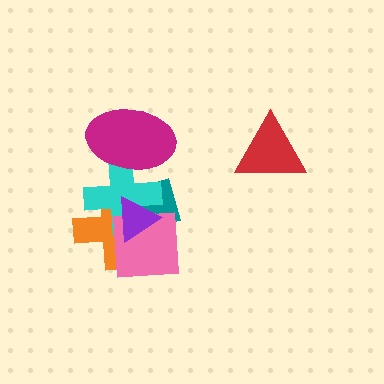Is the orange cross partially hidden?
Yes, it is partially covered by another shape.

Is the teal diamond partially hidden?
Yes, it is partially covered by another shape.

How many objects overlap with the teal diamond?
4 objects overlap with the teal diamond.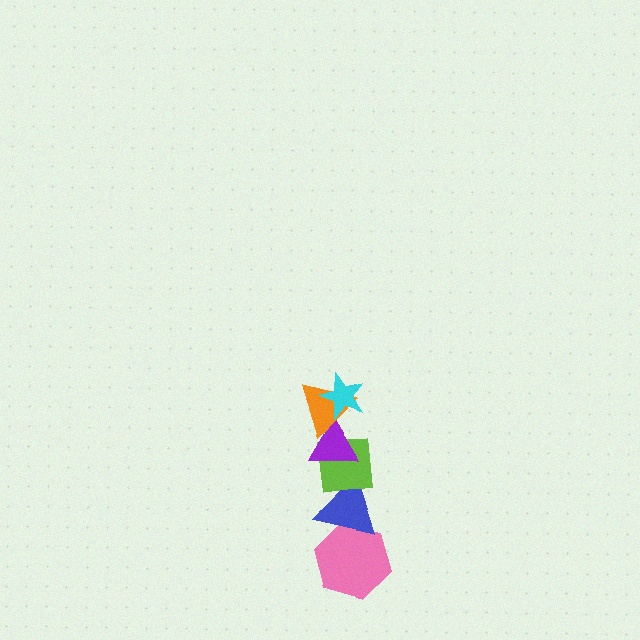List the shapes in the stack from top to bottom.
From top to bottom: the cyan star, the orange triangle, the purple triangle, the lime square, the blue triangle, the pink hexagon.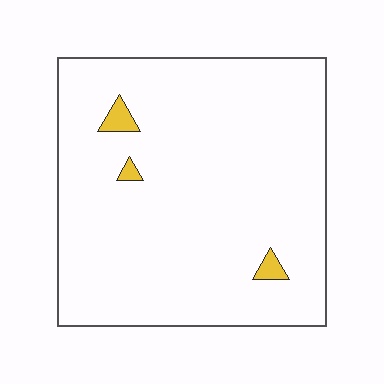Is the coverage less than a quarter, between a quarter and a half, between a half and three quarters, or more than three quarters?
Less than a quarter.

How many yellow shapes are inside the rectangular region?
3.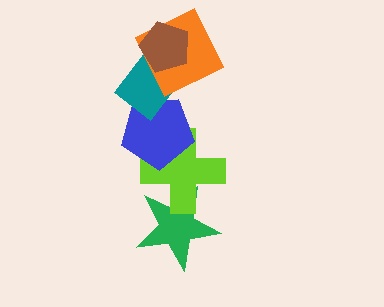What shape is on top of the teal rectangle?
The orange square is on top of the teal rectangle.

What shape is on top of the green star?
The lime cross is on top of the green star.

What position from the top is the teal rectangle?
The teal rectangle is 3rd from the top.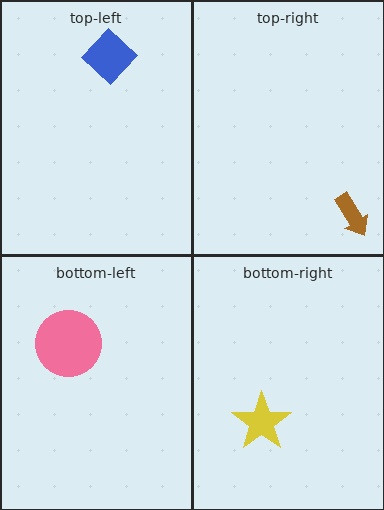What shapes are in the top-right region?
The brown arrow.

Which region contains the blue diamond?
The top-left region.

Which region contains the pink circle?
The bottom-left region.